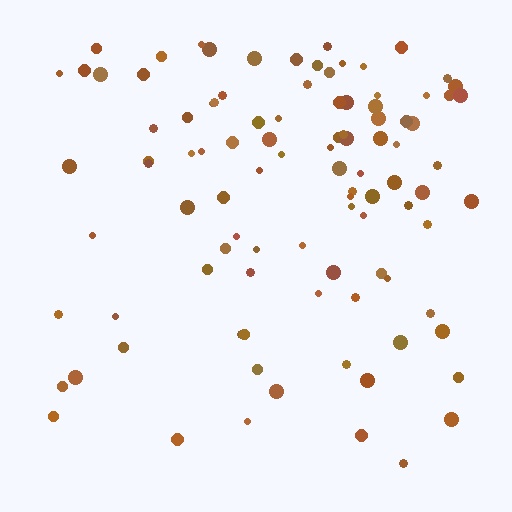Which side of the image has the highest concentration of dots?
The top.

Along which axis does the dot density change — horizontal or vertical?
Vertical.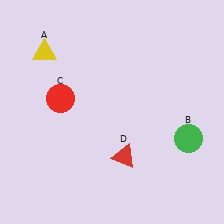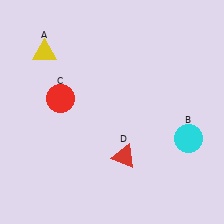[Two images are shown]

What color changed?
The circle (B) changed from green in Image 1 to cyan in Image 2.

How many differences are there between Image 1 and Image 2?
There is 1 difference between the two images.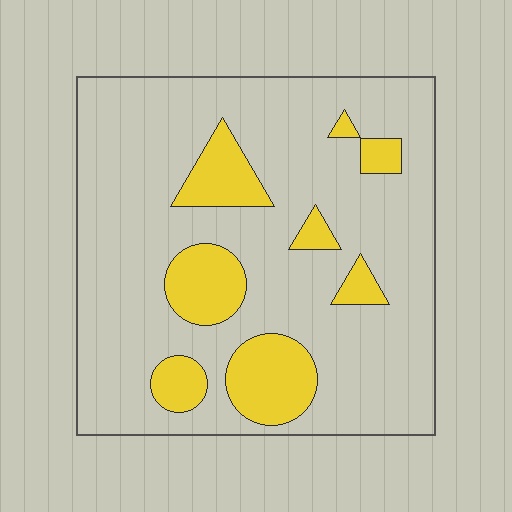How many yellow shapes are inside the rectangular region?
8.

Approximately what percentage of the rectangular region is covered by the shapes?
Approximately 20%.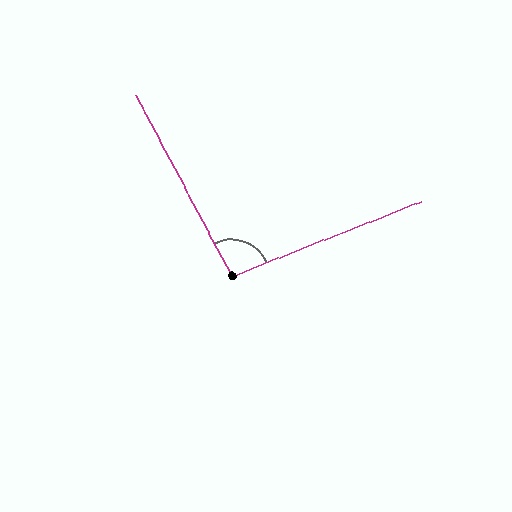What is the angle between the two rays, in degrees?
Approximately 97 degrees.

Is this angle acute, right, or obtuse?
It is obtuse.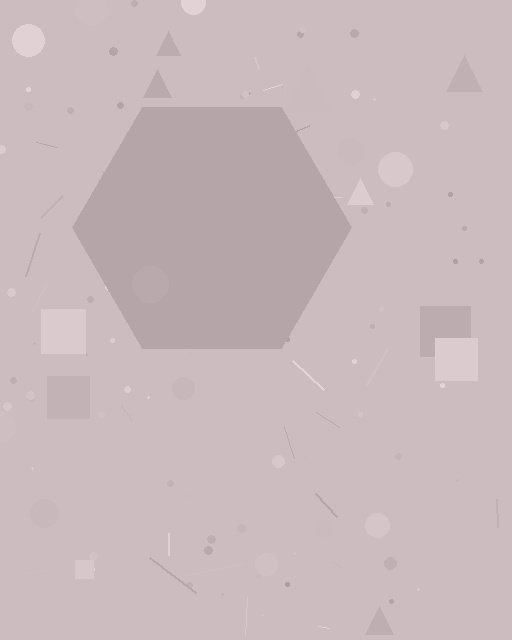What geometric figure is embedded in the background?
A hexagon is embedded in the background.